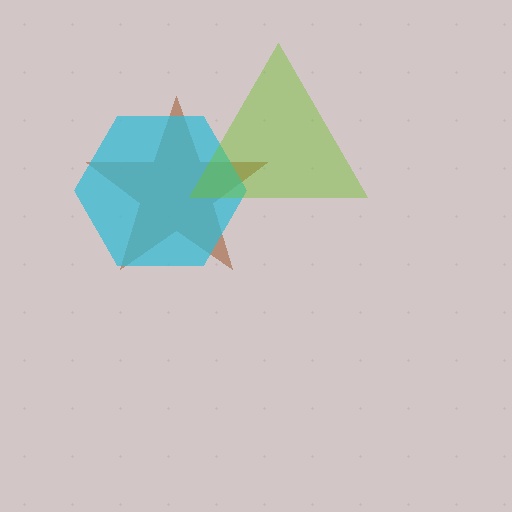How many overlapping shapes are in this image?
There are 3 overlapping shapes in the image.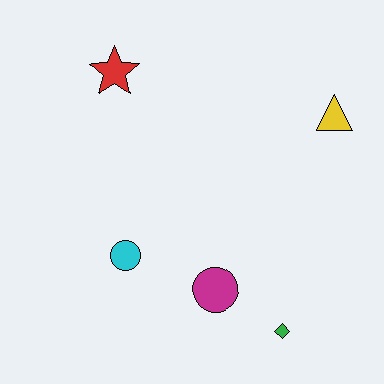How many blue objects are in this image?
There are no blue objects.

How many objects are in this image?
There are 5 objects.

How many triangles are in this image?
There is 1 triangle.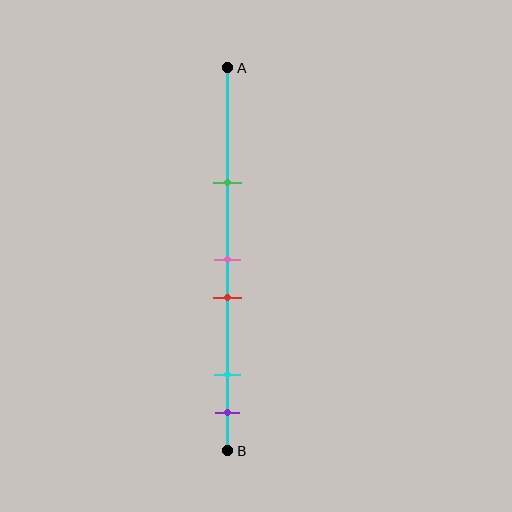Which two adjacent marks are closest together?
The pink and red marks are the closest adjacent pair.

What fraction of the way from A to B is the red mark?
The red mark is approximately 60% (0.6) of the way from A to B.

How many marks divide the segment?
There are 5 marks dividing the segment.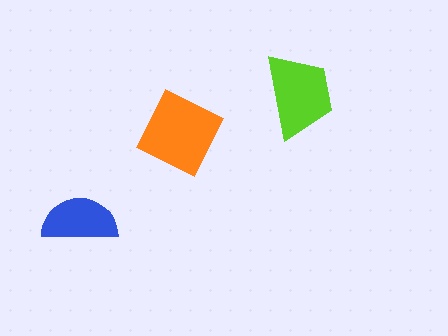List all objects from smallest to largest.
The blue semicircle, the lime trapezoid, the orange square.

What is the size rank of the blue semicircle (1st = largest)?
3rd.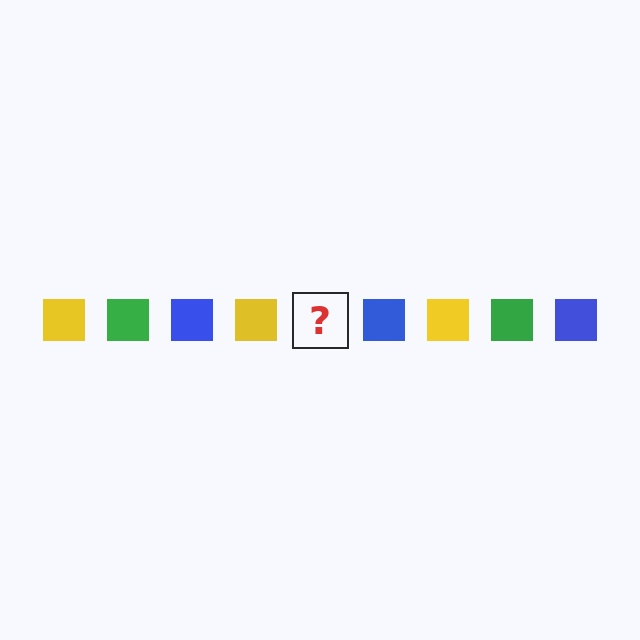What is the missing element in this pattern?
The missing element is a green square.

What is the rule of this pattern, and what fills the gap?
The rule is that the pattern cycles through yellow, green, blue squares. The gap should be filled with a green square.